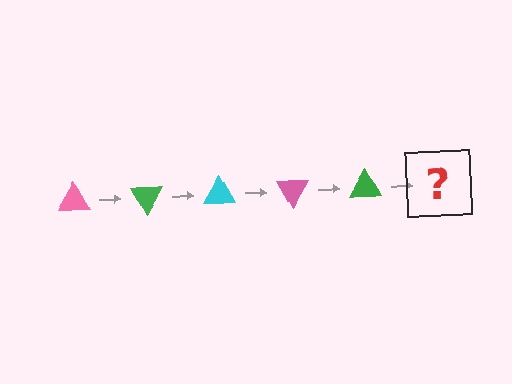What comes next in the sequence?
The next element should be a cyan triangle, rotated 300 degrees from the start.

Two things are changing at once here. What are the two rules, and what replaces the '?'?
The two rules are that it rotates 60 degrees each step and the color cycles through pink, green, and cyan. The '?' should be a cyan triangle, rotated 300 degrees from the start.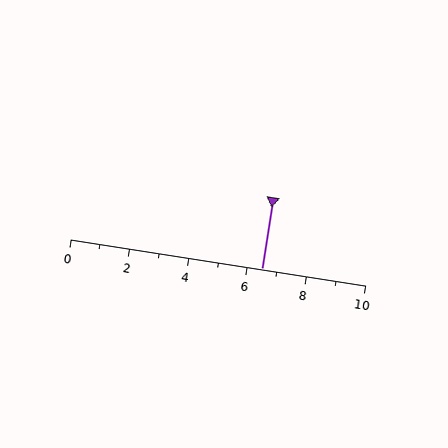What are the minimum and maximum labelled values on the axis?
The axis runs from 0 to 10.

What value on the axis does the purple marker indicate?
The marker indicates approximately 6.5.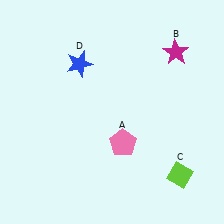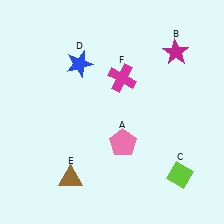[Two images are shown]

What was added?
A brown triangle (E), a magenta cross (F) were added in Image 2.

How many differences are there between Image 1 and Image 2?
There are 2 differences between the two images.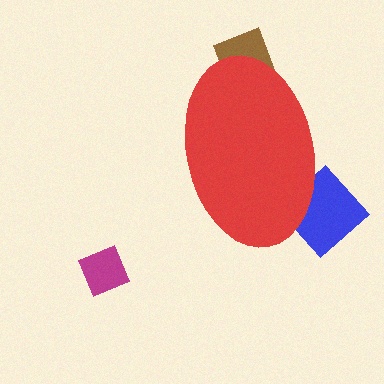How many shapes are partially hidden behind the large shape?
2 shapes are partially hidden.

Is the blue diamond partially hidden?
Yes, the blue diamond is partially hidden behind the red ellipse.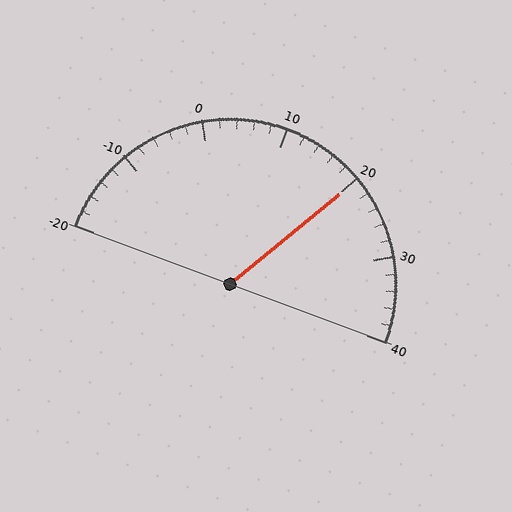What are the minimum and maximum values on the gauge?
The gauge ranges from -20 to 40.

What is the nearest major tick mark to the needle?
The nearest major tick mark is 20.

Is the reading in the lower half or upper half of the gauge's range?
The reading is in the upper half of the range (-20 to 40).